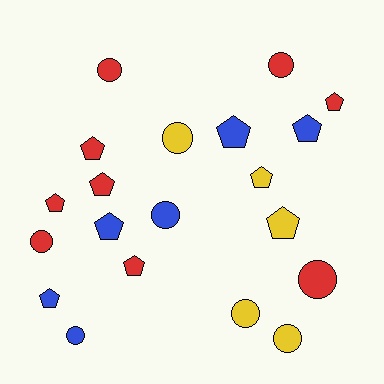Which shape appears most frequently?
Pentagon, with 11 objects.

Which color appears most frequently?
Red, with 9 objects.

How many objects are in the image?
There are 20 objects.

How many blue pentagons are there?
There are 4 blue pentagons.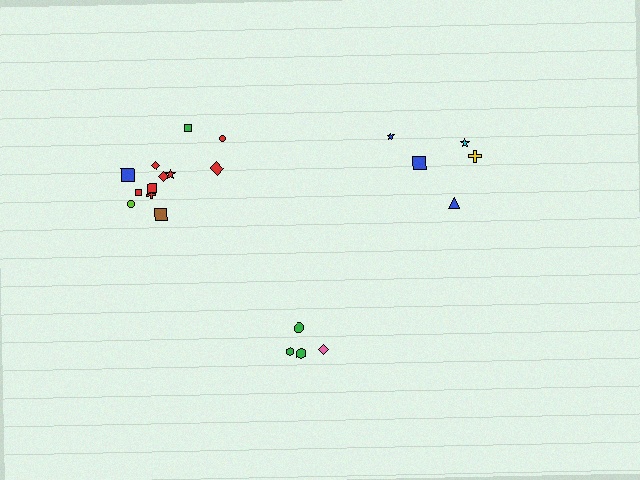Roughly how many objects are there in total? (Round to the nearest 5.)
Roughly 20 objects in total.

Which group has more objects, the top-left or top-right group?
The top-left group.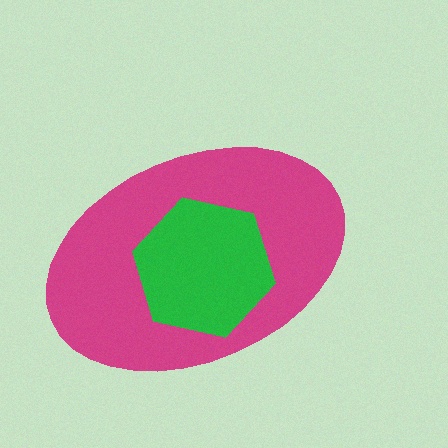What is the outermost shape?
The magenta ellipse.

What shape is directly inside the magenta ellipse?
The green hexagon.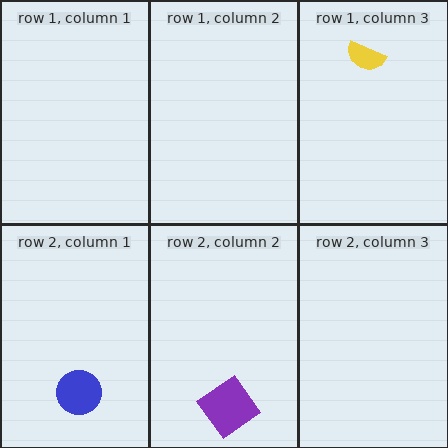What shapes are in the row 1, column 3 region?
The yellow semicircle.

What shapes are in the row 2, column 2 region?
The purple diamond.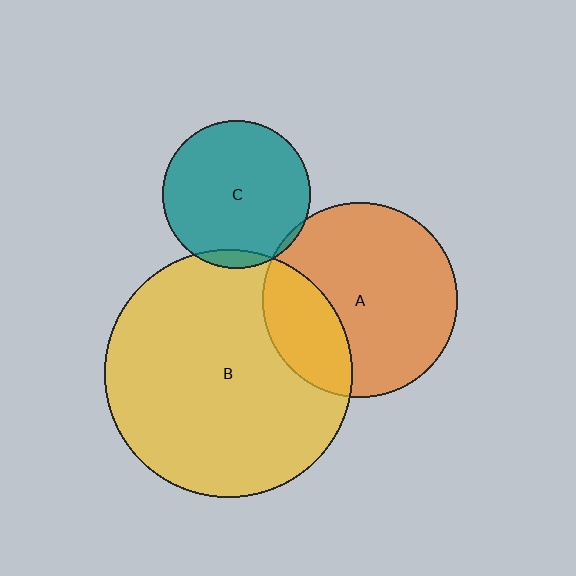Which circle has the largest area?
Circle B (yellow).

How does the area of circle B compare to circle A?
Approximately 1.6 times.